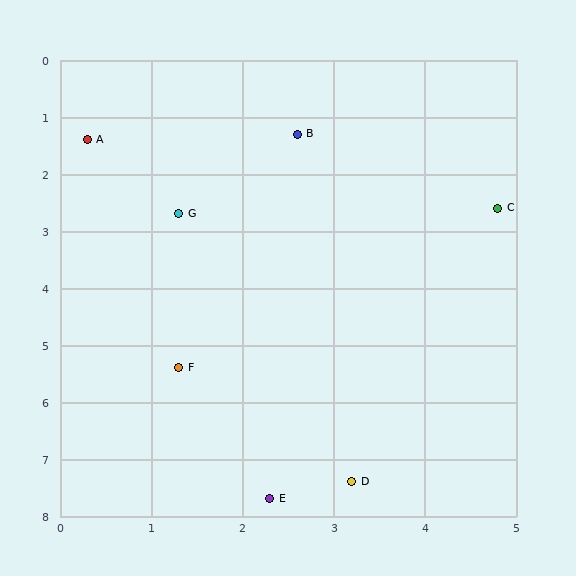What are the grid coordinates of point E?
Point E is at approximately (2.3, 7.7).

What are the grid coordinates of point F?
Point F is at approximately (1.3, 5.4).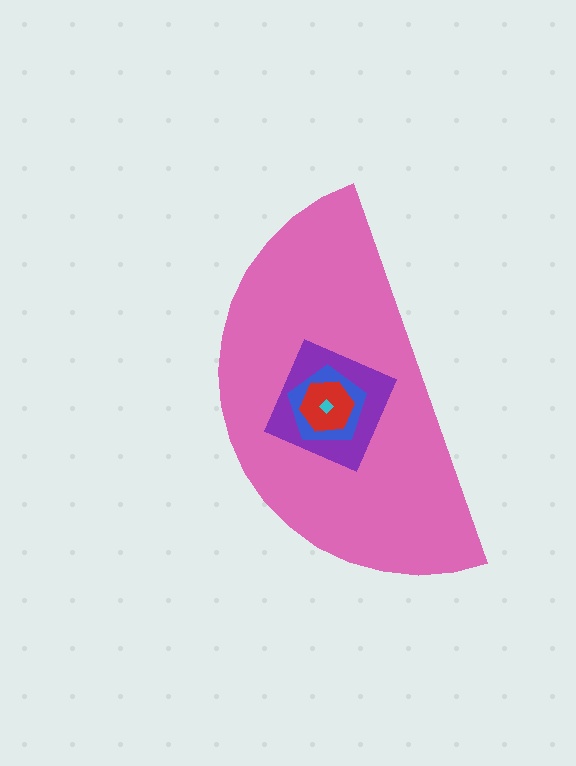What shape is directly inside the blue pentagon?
The red hexagon.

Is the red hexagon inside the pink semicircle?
Yes.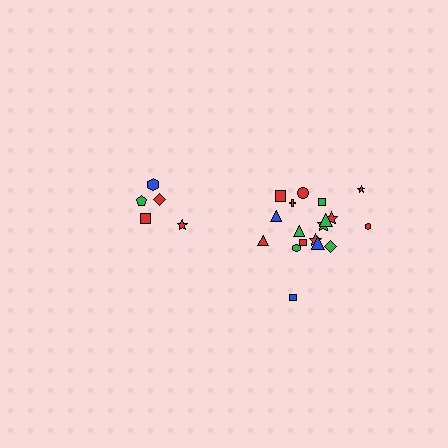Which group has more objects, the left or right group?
The right group.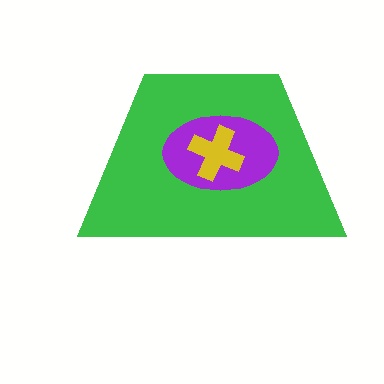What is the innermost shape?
The yellow cross.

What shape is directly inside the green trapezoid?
The purple ellipse.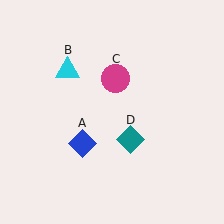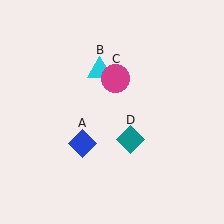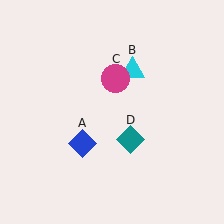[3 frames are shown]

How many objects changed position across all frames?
1 object changed position: cyan triangle (object B).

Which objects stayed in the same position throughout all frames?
Blue diamond (object A) and magenta circle (object C) and teal diamond (object D) remained stationary.